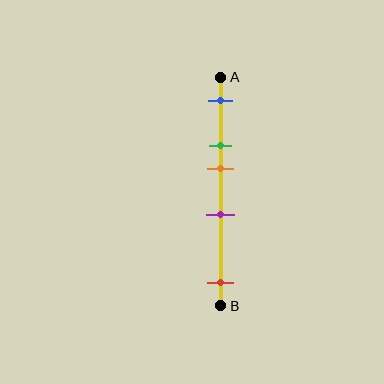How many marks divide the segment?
There are 5 marks dividing the segment.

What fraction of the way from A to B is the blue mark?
The blue mark is approximately 10% (0.1) of the way from A to B.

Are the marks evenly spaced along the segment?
No, the marks are not evenly spaced.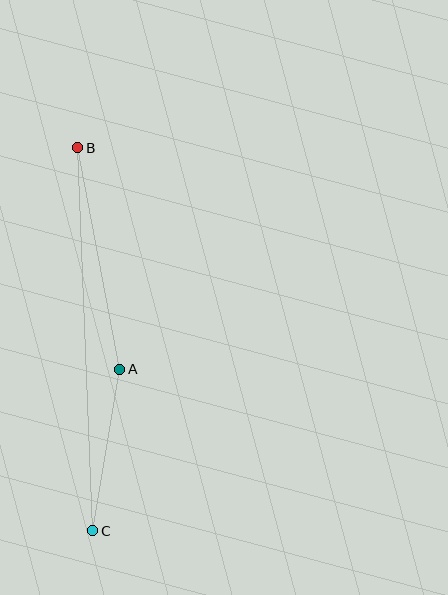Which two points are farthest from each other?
Points B and C are farthest from each other.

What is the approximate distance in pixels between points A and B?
The distance between A and B is approximately 225 pixels.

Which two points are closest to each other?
Points A and C are closest to each other.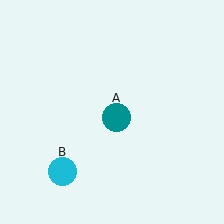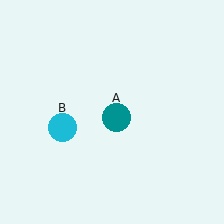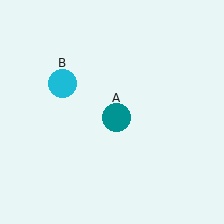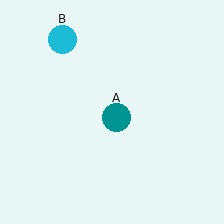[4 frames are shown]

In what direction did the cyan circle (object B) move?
The cyan circle (object B) moved up.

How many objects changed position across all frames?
1 object changed position: cyan circle (object B).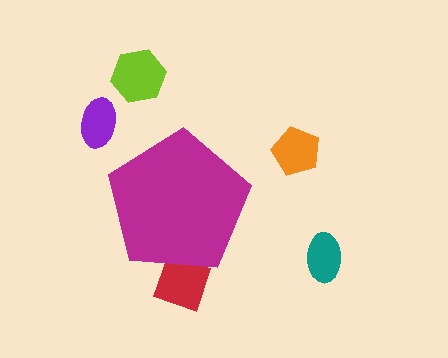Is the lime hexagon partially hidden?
No, the lime hexagon is fully visible.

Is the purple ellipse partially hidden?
No, the purple ellipse is fully visible.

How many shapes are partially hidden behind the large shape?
1 shape is partially hidden.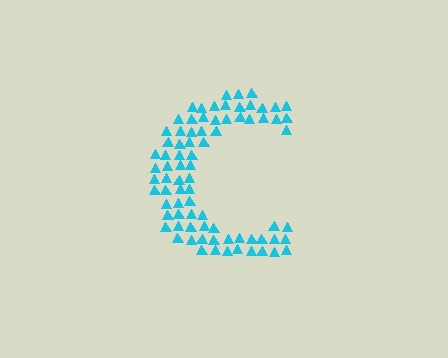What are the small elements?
The small elements are triangles.